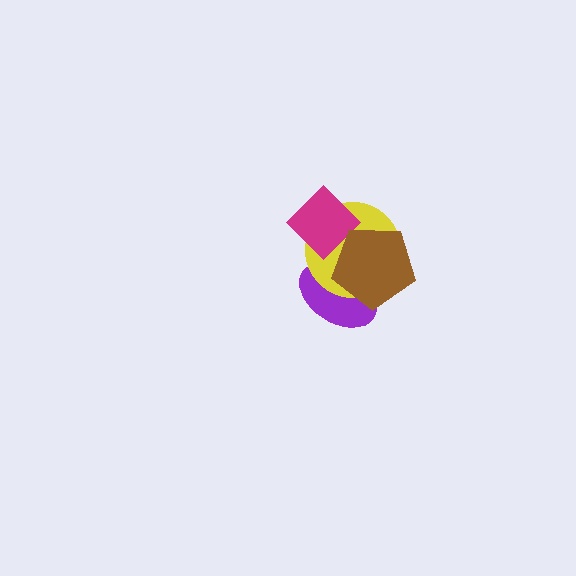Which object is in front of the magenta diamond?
The brown pentagon is in front of the magenta diamond.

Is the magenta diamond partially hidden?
Yes, it is partially covered by another shape.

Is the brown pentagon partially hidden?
No, no other shape covers it.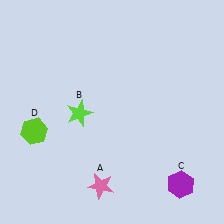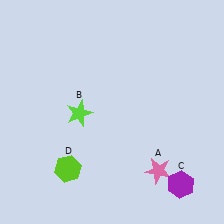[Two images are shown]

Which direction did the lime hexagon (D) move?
The lime hexagon (D) moved down.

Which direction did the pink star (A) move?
The pink star (A) moved right.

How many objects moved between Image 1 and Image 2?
2 objects moved between the two images.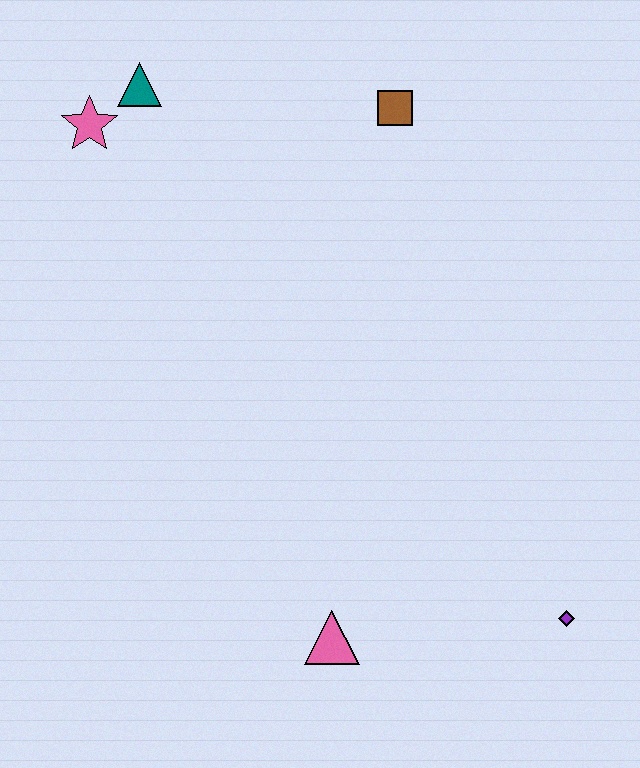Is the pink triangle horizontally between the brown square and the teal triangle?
Yes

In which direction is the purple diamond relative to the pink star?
The purple diamond is below the pink star.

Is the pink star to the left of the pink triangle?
Yes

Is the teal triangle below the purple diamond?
No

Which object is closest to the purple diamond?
The pink triangle is closest to the purple diamond.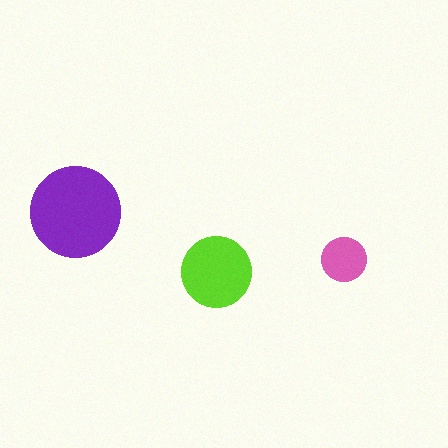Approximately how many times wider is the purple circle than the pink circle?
About 2 times wider.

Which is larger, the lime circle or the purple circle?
The purple one.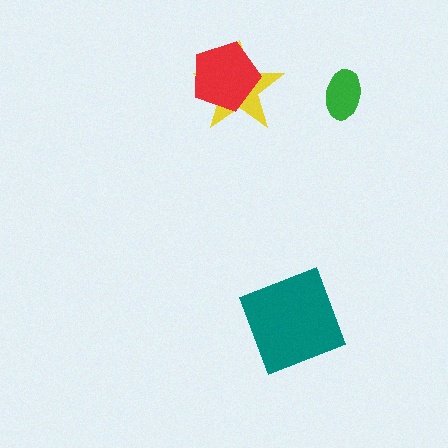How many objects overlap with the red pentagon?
1 object overlaps with the red pentagon.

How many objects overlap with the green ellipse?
0 objects overlap with the green ellipse.